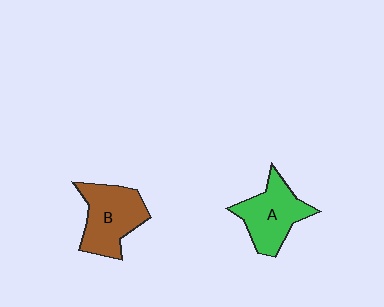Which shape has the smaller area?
Shape A (green).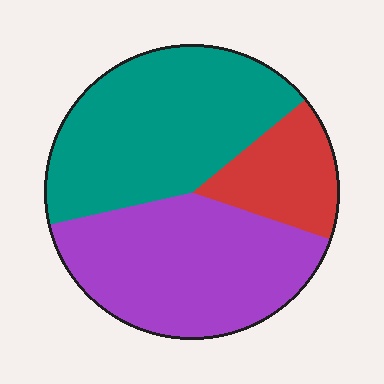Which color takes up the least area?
Red, at roughly 15%.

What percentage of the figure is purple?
Purple covers roughly 40% of the figure.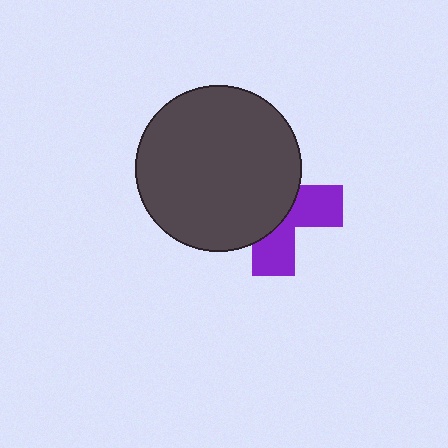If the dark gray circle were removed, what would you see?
You would see the complete purple cross.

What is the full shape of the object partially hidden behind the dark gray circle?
The partially hidden object is a purple cross.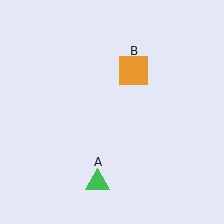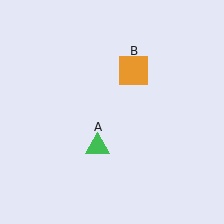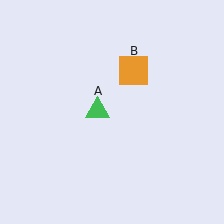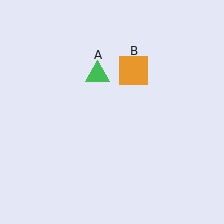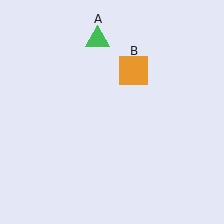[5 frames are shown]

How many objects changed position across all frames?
1 object changed position: green triangle (object A).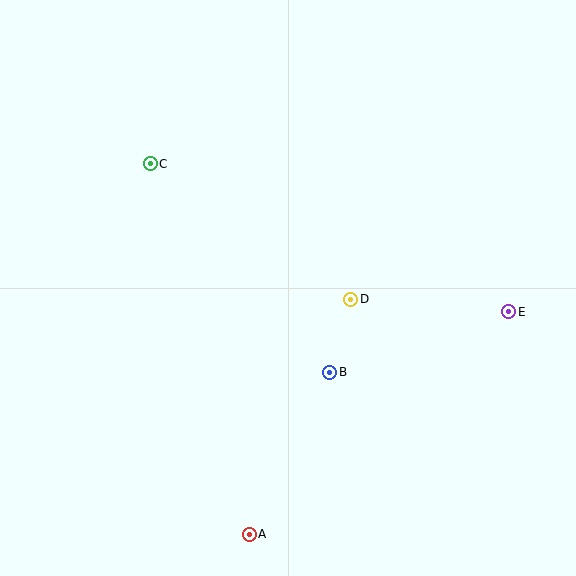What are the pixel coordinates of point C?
Point C is at (150, 164).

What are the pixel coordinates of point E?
Point E is at (509, 312).